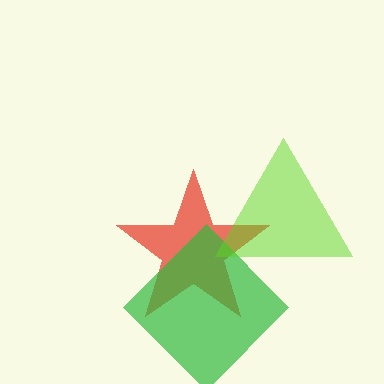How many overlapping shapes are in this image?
There are 3 overlapping shapes in the image.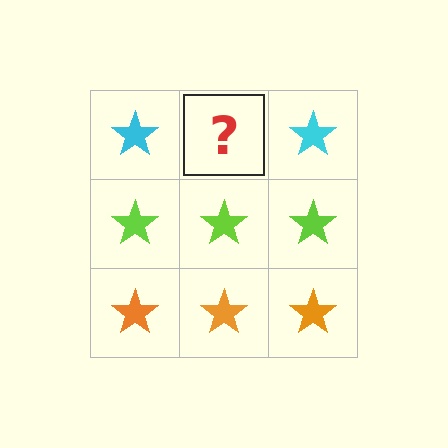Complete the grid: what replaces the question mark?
The question mark should be replaced with a cyan star.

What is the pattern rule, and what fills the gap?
The rule is that each row has a consistent color. The gap should be filled with a cyan star.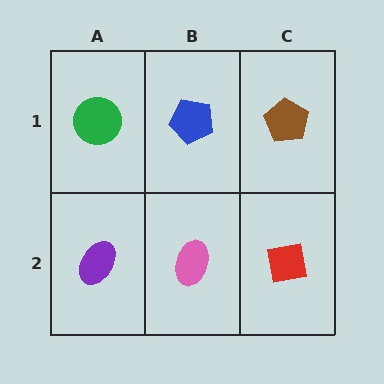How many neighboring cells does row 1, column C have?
2.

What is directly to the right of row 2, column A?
A pink ellipse.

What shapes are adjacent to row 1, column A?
A purple ellipse (row 2, column A), a blue pentagon (row 1, column B).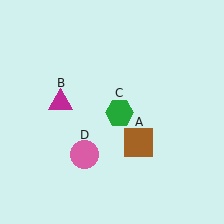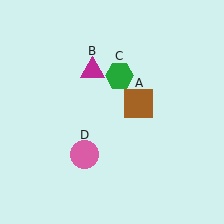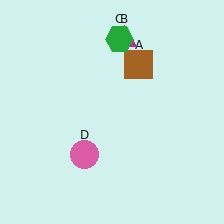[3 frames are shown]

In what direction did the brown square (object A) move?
The brown square (object A) moved up.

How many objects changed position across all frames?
3 objects changed position: brown square (object A), magenta triangle (object B), green hexagon (object C).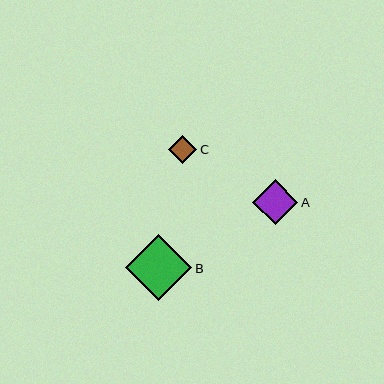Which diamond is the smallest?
Diamond C is the smallest with a size of approximately 28 pixels.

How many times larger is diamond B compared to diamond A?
Diamond B is approximately 1.5 times the size of diamond A.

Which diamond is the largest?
Diamond B is the largest with a size of approximately 66 pixels.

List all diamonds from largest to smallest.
From largest to smallest: B, A, C.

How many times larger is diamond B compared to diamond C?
Diamond B is approximately 2.4 times the size of diamond C.